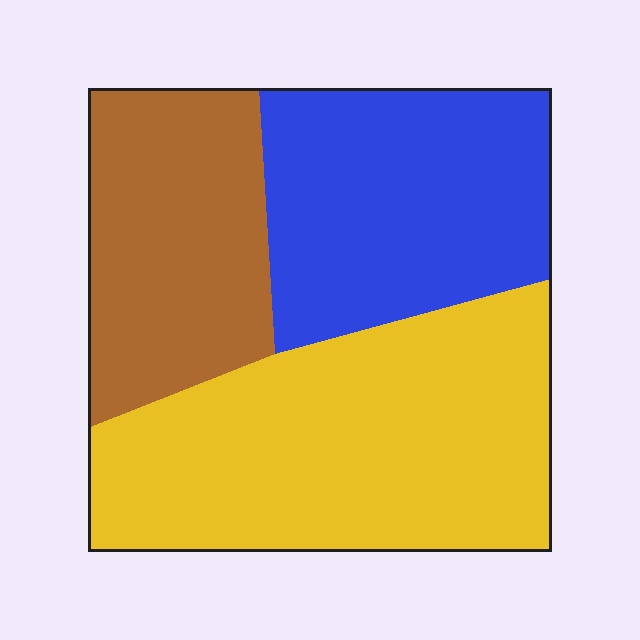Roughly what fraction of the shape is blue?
Blue covers 30% of the shape.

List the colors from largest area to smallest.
From largest to smallest: yellow, blue, brown.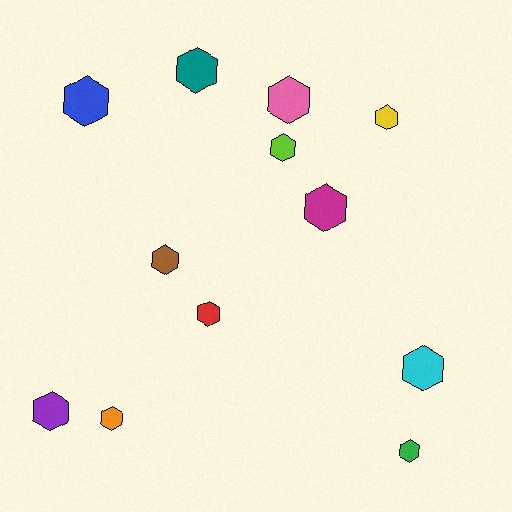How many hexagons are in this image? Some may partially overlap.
There are 12 hexagons.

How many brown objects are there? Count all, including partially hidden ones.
There is 1 brown object.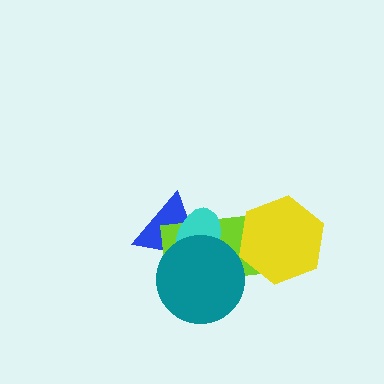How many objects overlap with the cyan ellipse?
3 objects overlap with the cyan ellipse.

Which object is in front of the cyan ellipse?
The teal circle is in front of the cyan ellipse.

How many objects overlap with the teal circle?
3 objects overlap with the teal circle.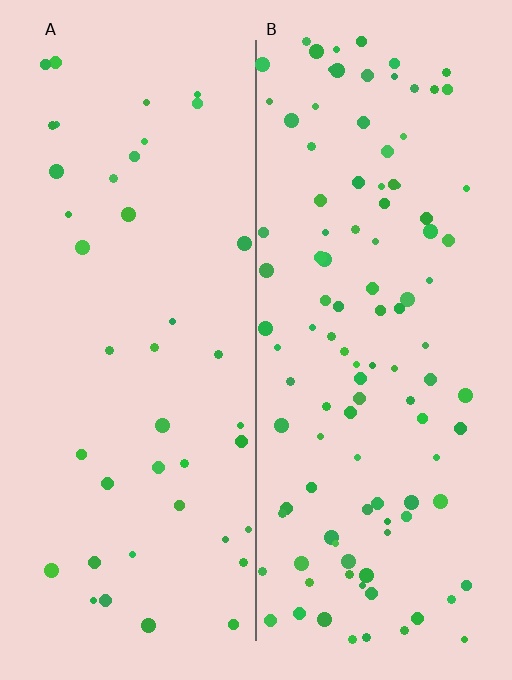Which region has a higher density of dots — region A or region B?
B (the right).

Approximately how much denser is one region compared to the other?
Approximately 2.7× — region B over region A.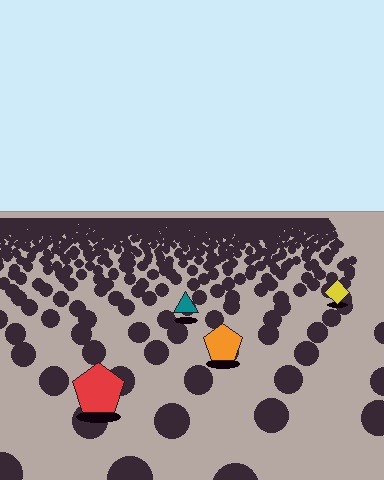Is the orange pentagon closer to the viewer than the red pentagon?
No. The red pentagon is closer — you can tell from the texture gradient: the ground texture is coarser near it.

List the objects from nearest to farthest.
From nearest to farthest: the red pentagon, the orange pentagon, the teal triangle, the yellow diamond.